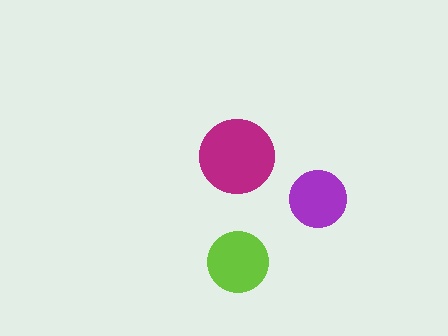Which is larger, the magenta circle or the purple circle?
The magenta one.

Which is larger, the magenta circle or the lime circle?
The magenta one.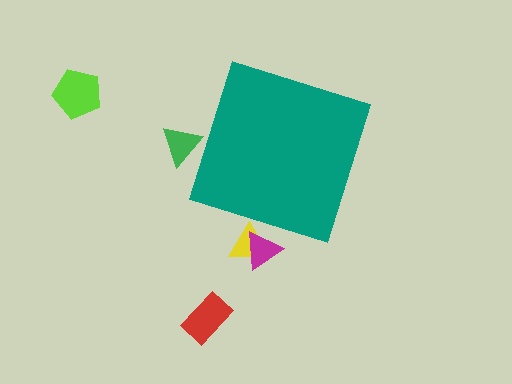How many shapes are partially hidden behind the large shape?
3 shapes are partially hidden.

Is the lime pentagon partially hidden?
No, the lime pentagon is fully visible.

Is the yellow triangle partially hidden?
Yes, the yellow triangle is partially hidden behind the teal diamond.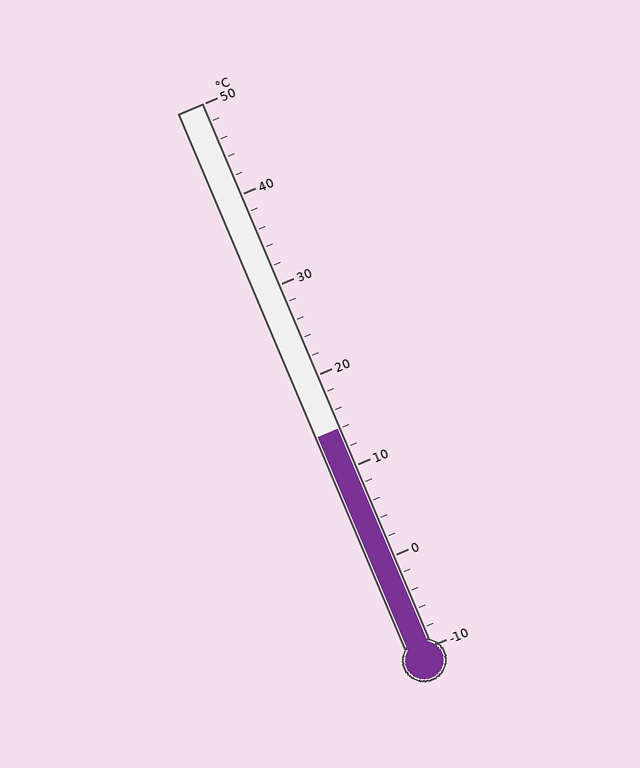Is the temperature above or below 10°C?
The temperature is above 10°C.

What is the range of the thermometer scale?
The thermometer scale ranges from -10°C to 50°C.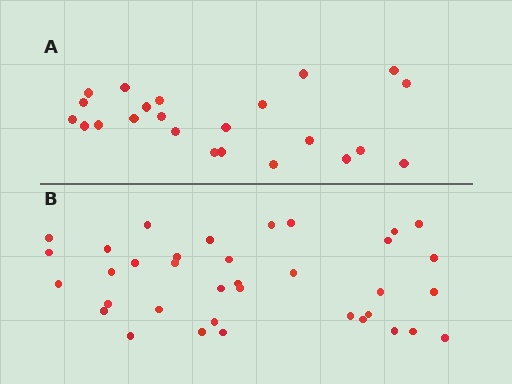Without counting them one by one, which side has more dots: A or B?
Region B (the bottom region) has more dots.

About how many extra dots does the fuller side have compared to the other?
Region B has approximately 15 more dots than region A.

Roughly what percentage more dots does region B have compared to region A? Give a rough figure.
About 55% more.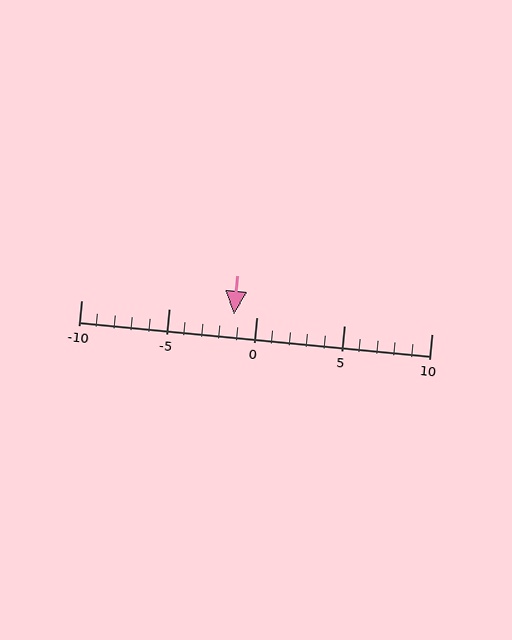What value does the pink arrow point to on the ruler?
The pink arrow points to approximately -1.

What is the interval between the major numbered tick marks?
The major tick marks are spaced 5 units apart.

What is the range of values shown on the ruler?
The ruler shows values from -10 to 10.